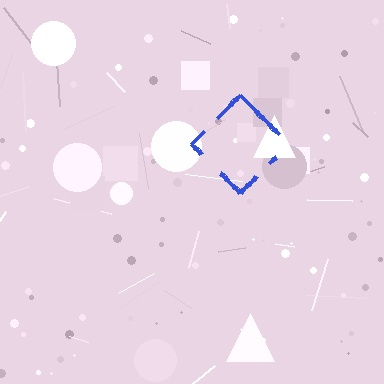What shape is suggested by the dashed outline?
The dashed outline suggests a diamond.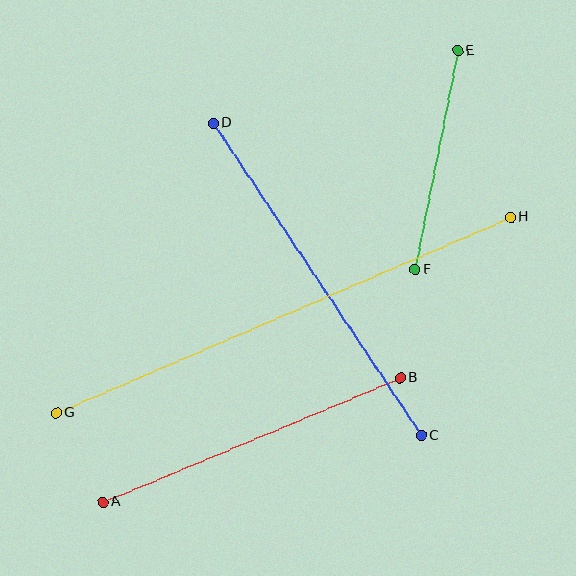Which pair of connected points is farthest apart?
Points G and H are farthest apart.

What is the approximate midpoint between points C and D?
The midpoint is at approximately (317, 279) pixels.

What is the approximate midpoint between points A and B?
The midpoint is at approximately (251, 440) pixels.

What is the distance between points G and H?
The distance is approximately 495 pixels.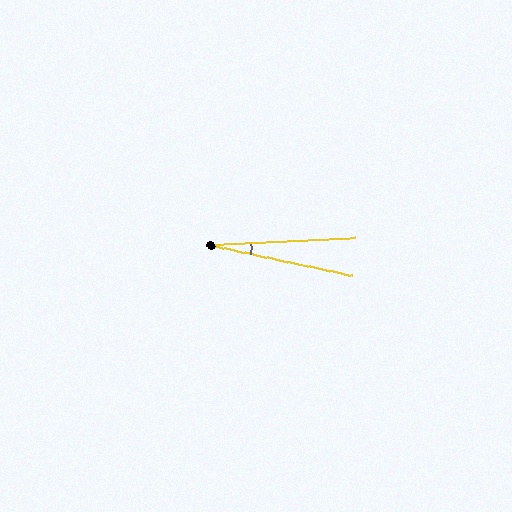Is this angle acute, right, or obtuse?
It is acute.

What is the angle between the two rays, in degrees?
Approximately 15 degrees.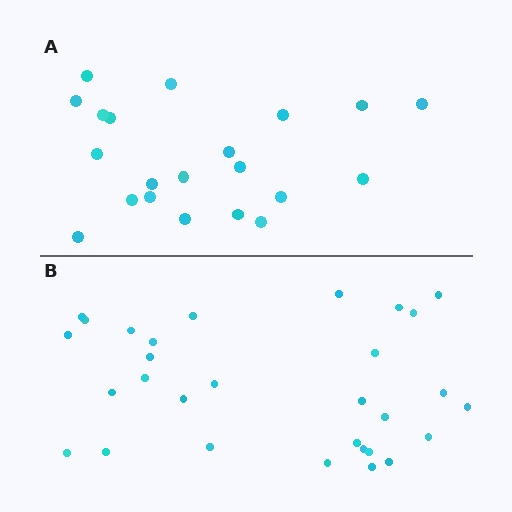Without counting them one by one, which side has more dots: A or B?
Region B (the bottom region) has more dots.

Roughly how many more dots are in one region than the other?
Region B has roughly 8 or so more dots than region A.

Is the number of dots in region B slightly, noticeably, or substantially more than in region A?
Region B has noticeably more, but not dramatically so. The ratio is roughly 1.4 to 1.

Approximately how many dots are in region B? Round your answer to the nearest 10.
About 30 dots.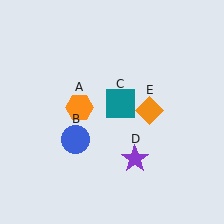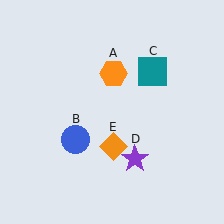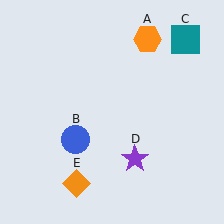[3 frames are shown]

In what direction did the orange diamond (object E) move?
The orange diamond (object E) moved down and to the left.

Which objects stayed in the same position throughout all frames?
Blue circle (object B) and purple star (object D) remained stationary.